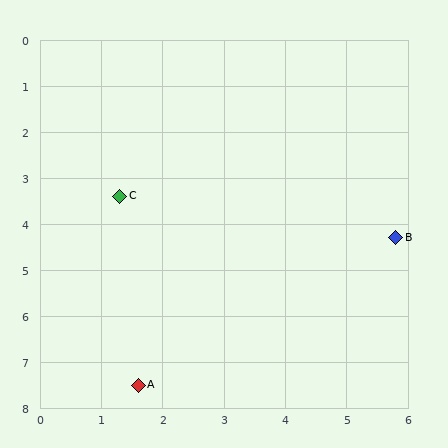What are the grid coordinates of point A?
Point A is at approximately (1.6, 7.5).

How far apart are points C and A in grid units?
Points C and A are about 4.1 grid units apart.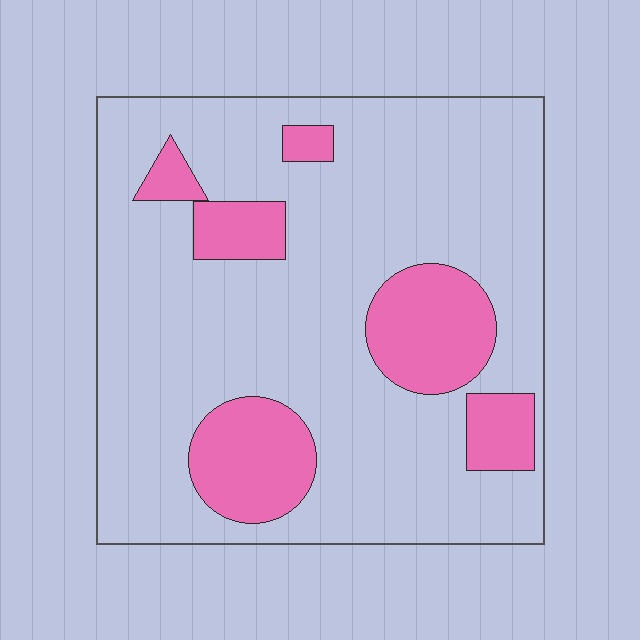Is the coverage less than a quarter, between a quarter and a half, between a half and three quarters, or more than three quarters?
Less than a quarter.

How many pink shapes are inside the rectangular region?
6.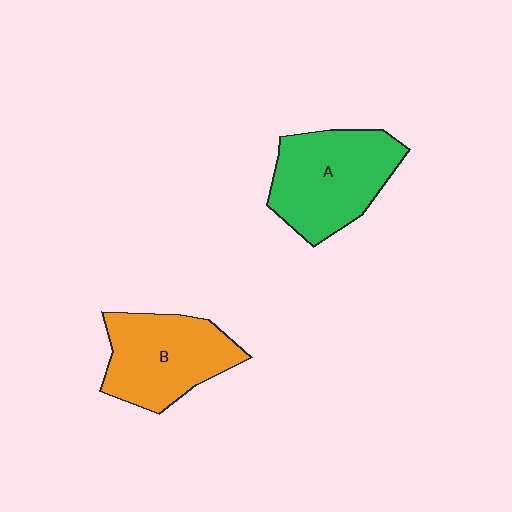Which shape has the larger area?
Shape A (green).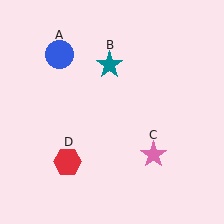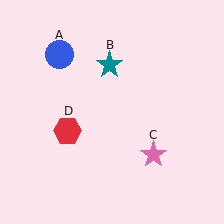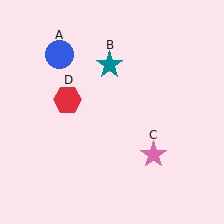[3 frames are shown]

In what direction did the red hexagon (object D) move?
The red hexagon (object D) moved up.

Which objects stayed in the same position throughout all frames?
Blue circle (object A) and teal star (object B) and pink star (object C) remained stationary.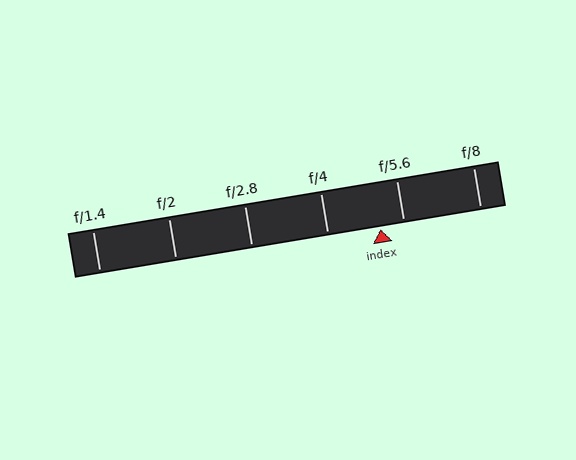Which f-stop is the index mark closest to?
The index mark is closest to f/5.6.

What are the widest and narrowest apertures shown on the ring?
The widest aperture shown is f/1.4 and the narrowest is f/8.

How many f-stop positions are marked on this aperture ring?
There are 6 f-stop positions marked.